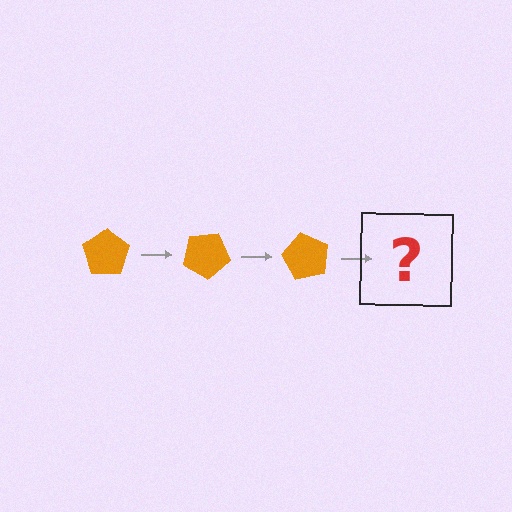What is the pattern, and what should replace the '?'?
The pattern is that the pentagon rotates 30 degrees each step. The '?' should be an orange pentagon rotated 90 degrees.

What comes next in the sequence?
The next element should be an orange pentagon rotated 90 degrees.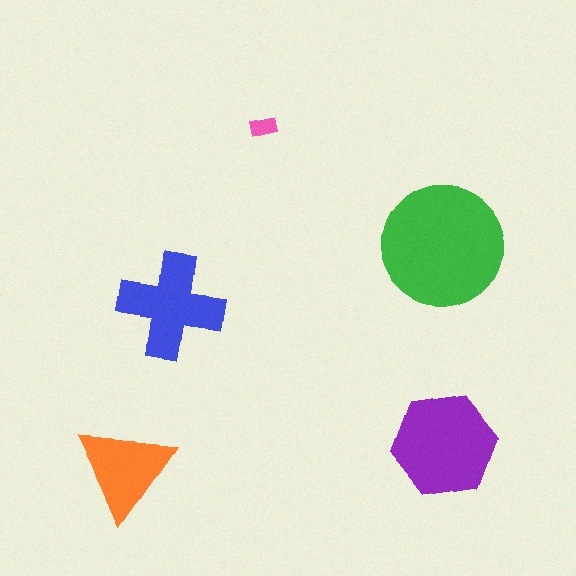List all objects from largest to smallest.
The green circle, the purple hexagon, the blue cross, the orange triangle, the pink rectangle.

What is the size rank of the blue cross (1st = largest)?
3rd.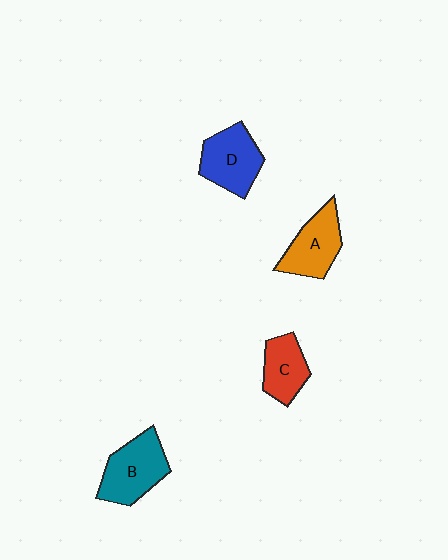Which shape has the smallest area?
Shape C (red).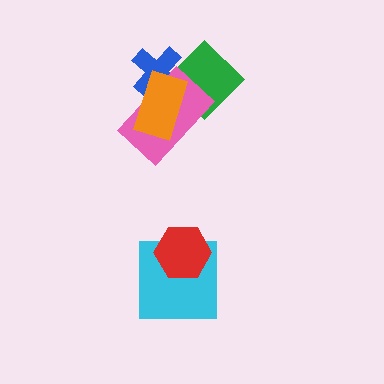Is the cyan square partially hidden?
Yes, it is partially covered by another shape.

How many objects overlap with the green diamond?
3 objects overlap with the green diamond.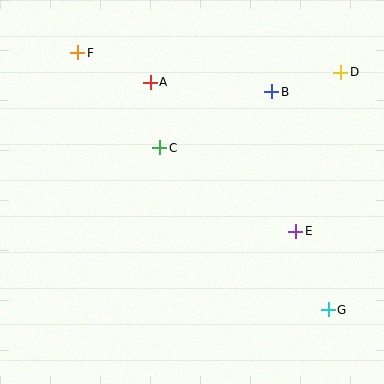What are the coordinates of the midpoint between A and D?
The midpoint between A and D is at (246, 77).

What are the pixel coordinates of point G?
Point G is at (328, 310).